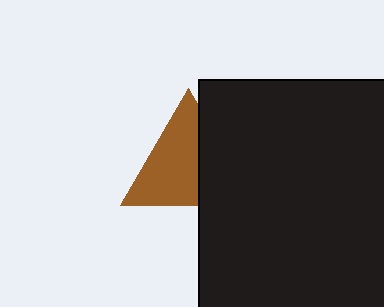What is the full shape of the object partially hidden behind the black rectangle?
The partially hidden object is a brown triangle.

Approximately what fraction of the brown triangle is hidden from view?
Roughly 38% of the brown triangle is hidden behind the black rectangle.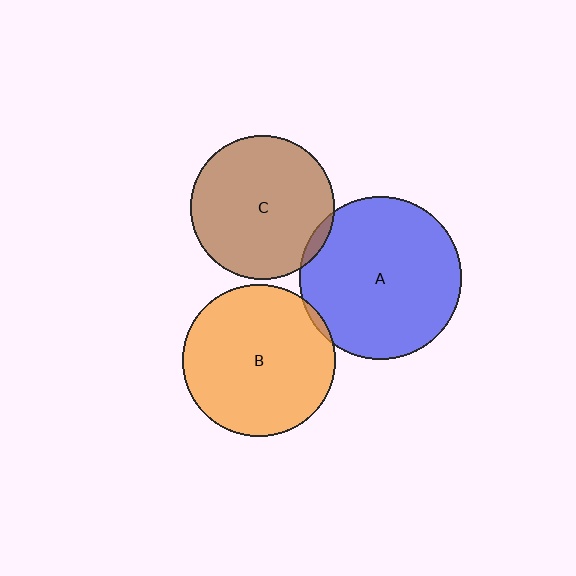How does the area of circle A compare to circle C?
Approximately 1.3 times.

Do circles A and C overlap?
Yes.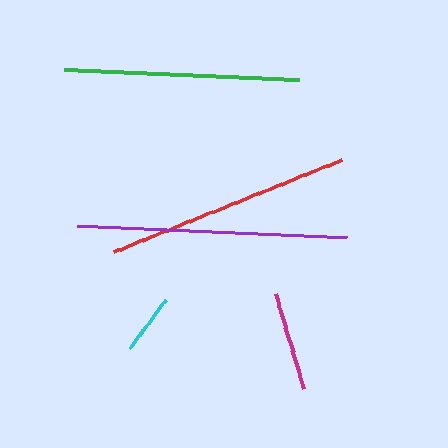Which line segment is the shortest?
The cyan line is the shortest at approximately 60 pixels.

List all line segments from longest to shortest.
From longest to shortest: purple, red, green, magenta, cyan.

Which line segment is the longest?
The purple line is the longest at approximately 270 pixels.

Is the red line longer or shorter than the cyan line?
The red line is longer than the cyan line.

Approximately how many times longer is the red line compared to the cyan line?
The red line is approximately 4.1 times the length of the cyan line.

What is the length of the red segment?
The red segment is approximately 246 pixels long.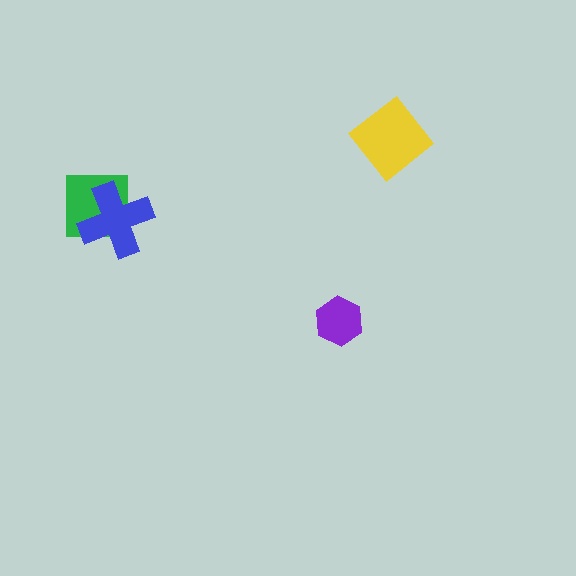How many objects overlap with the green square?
1 object overlaps with the green square.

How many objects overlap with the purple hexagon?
0 objects overlap with the purple hexagon.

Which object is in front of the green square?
The blue cross is in front of the green square.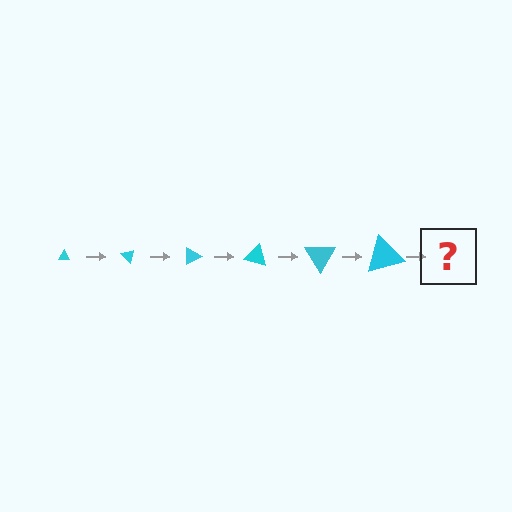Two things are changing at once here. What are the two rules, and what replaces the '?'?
The two rules are that the triangle grows larger each step and it rotates 45 degrees each step. The '?' should be a triangle, larger than the previous one and rotated 270 degrees from the start.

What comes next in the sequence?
The next element should be a triangle, larger than the previous one and rotated 270 degrees from the start.